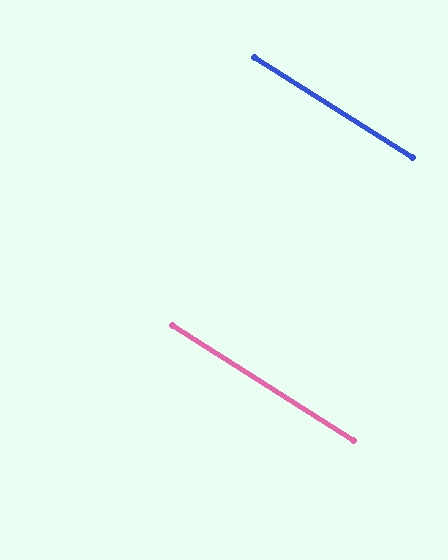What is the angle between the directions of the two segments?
Approximately 0 degrees.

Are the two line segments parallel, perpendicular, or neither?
Parallel — their directions differ by only 0.2°.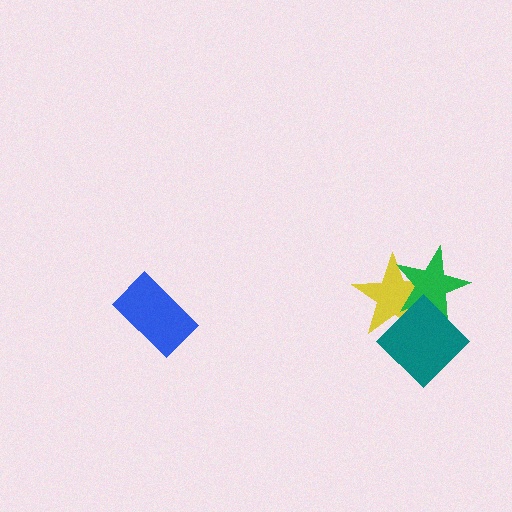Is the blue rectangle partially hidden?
No, no other shape covers it.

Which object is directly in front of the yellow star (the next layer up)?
The green star is directly in front of the yellow star.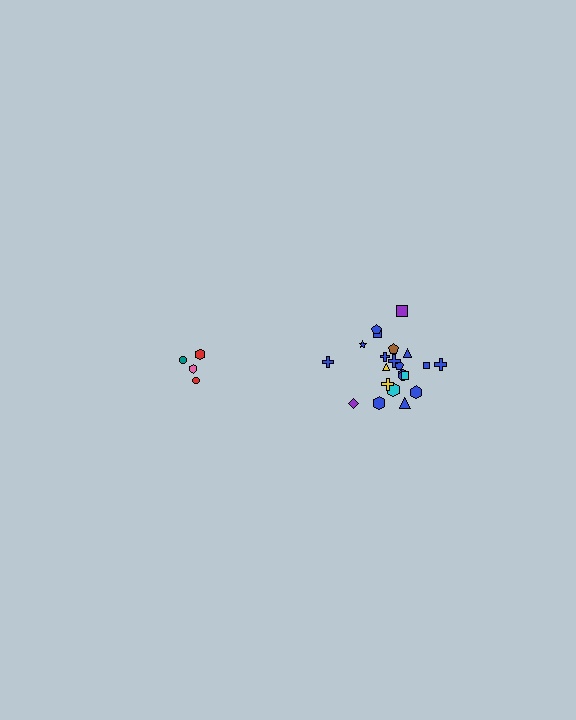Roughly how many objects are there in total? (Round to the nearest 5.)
Roughly 25 objects in total.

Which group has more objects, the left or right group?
The right group.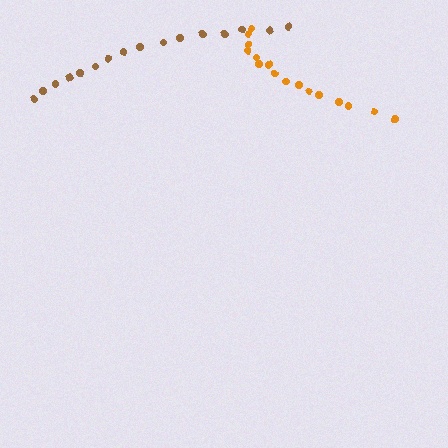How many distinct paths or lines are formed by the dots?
There are 2 distinct paths.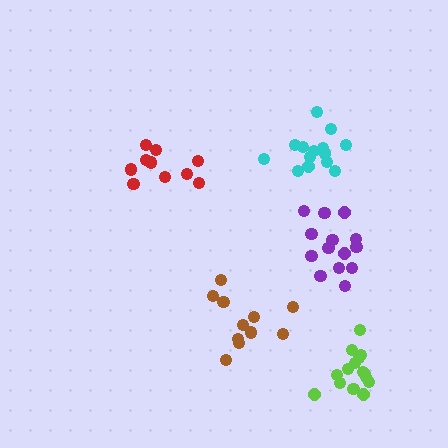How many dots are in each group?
Group 1: 14 dots, Group 2: 14 dots, Group 3: 11 dots, Group 4: 15 dots, Group 5: 10 dots (64 total).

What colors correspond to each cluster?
The clusters are colored: purple, cyan, brown, lime, red.